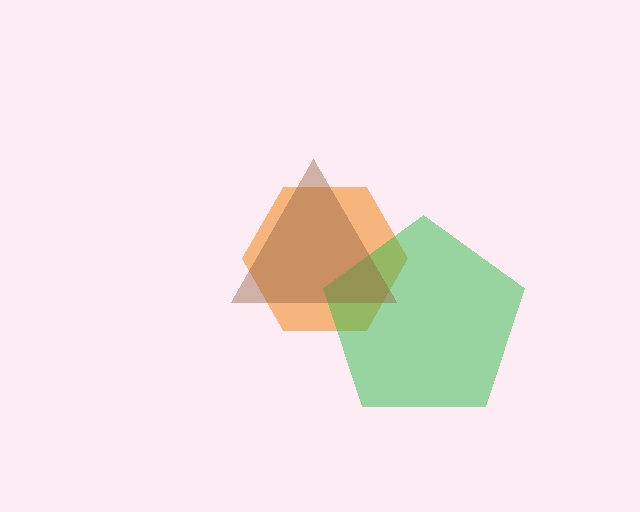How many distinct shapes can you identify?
There are 3 distinct shapes: an orange hexagon, a green pentagon, a brown triangle.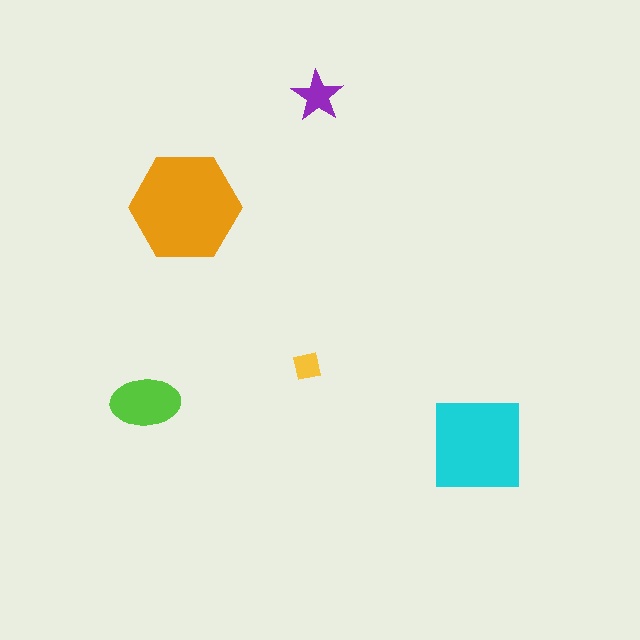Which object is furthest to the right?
The cyan square is rightmost.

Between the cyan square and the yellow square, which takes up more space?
The cyan square.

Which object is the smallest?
The yellow square.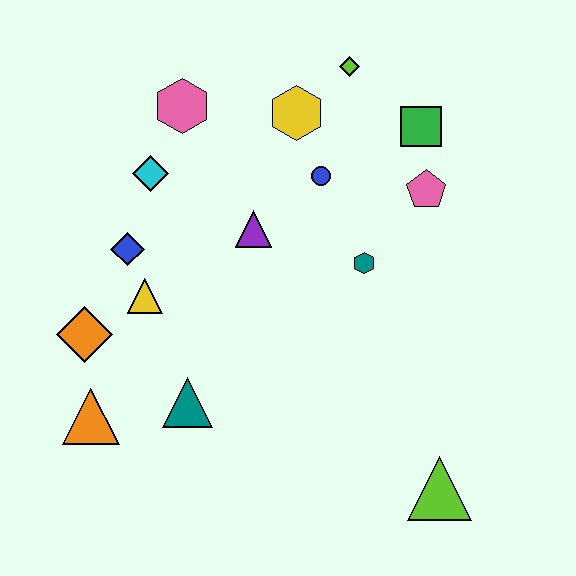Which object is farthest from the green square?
The orange triangle is farthest from the green square.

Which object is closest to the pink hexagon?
The cyan diamond is closest to the pink hexagon.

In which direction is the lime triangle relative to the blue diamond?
The lime triangle is to the right of the blue diamond.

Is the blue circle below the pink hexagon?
Yes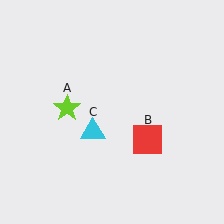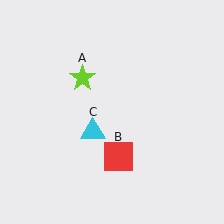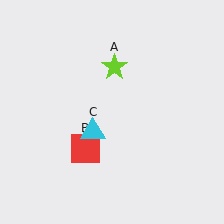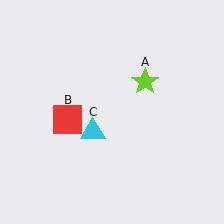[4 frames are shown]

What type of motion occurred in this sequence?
The lime star (object A), red square (object B) rotated clockwise around the center of the scene.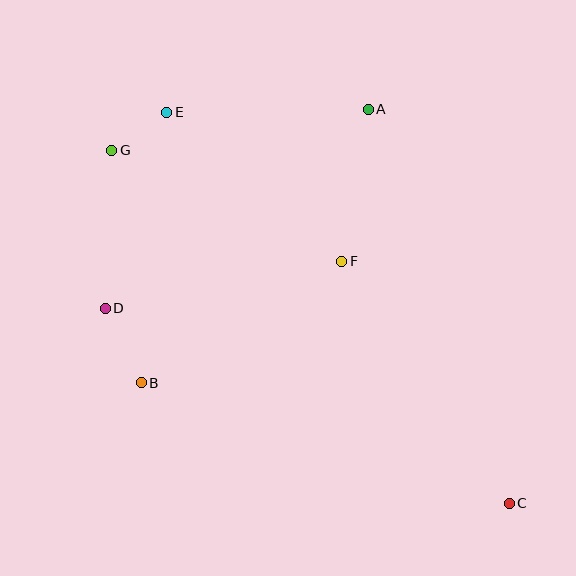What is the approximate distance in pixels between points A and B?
The distance between A and B is approximately 356 pixels.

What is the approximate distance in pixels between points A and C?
The distance between A and C is approximately 418 pixels.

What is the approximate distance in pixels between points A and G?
The distance between A and G is approximately 260 pixels.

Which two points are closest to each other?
Points E and G are closest to each other.